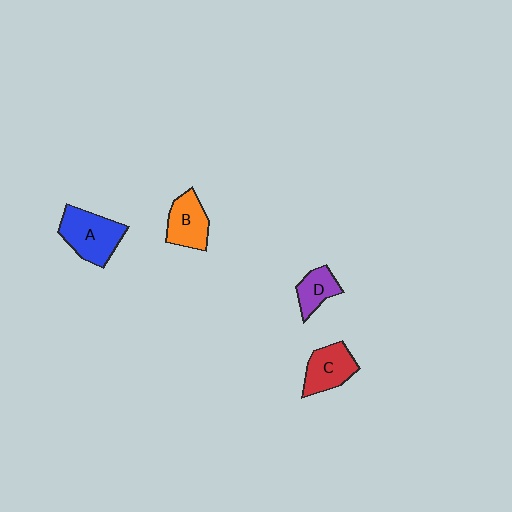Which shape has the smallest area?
Shape D (purple).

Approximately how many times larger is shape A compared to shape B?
Approximately 1.4 times.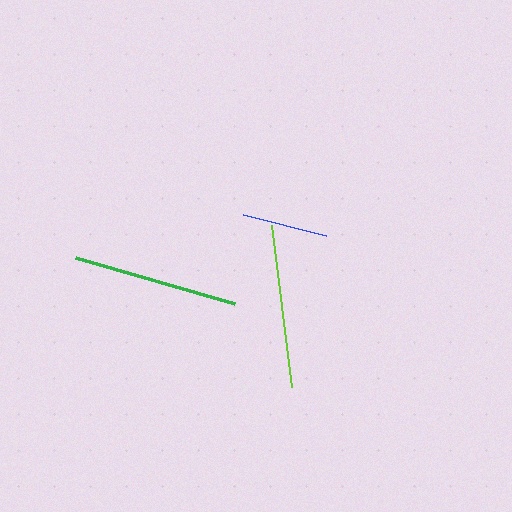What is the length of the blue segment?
The blue segment is approximately 86 pixels long.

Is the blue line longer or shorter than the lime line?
The lime line is longer than the blue line.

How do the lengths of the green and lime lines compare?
The green and lime lines are approximately the same length.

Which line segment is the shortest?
The blue line is the shortest at approximately 86 pixels.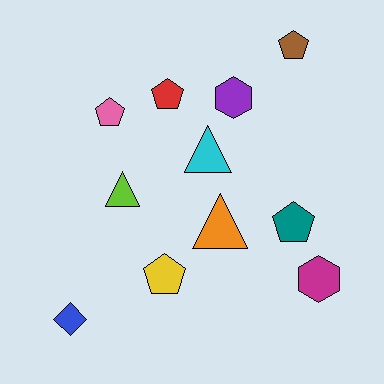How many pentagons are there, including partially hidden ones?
There are 5 pentagons.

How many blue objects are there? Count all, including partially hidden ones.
There is 1 blue object.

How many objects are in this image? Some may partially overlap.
There are 11 objects.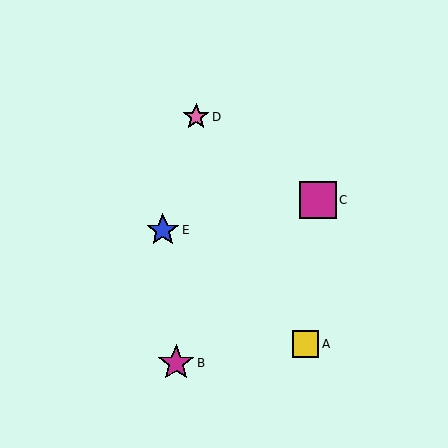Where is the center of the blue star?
The center of the blue star is at (163, 230).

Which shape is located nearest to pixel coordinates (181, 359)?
The magenta star (labeled B) at (176, 363) is nearest to that location.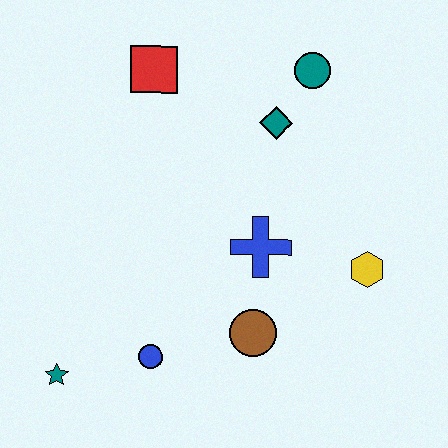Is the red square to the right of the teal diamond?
No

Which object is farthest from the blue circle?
The teal circle is farthest from the blue circle.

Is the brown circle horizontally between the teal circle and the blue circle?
Yes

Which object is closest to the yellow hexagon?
The blue cross is closest to the yellow hexagon.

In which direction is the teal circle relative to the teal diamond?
The teal circle is above the teal diamond.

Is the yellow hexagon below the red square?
Yes